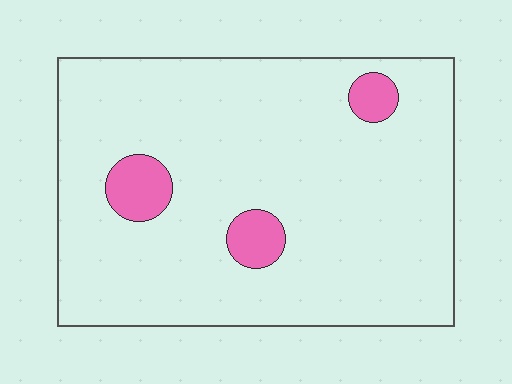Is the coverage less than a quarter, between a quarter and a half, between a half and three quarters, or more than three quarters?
Less than a quarter.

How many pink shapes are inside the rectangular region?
3.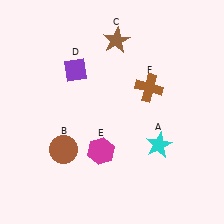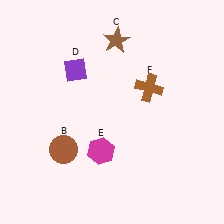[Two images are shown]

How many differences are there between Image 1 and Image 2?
There is 1 difference between the two images.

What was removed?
The cyan star (A) was removed in Image 2.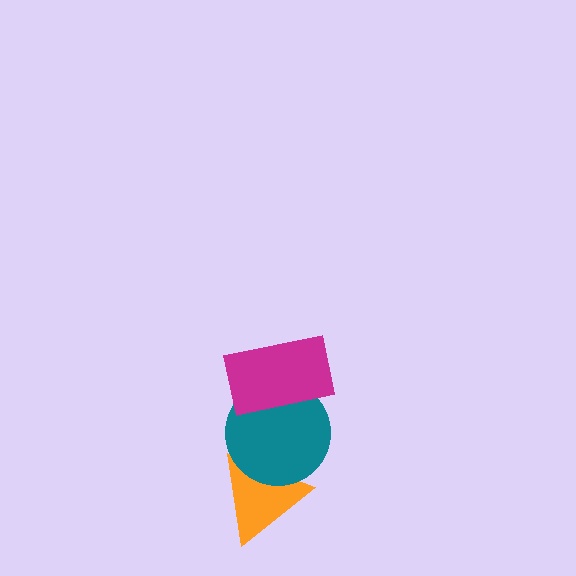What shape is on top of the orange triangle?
The teal circle is on top of the orange triangle.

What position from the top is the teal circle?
The teal circle is 2nd from the top.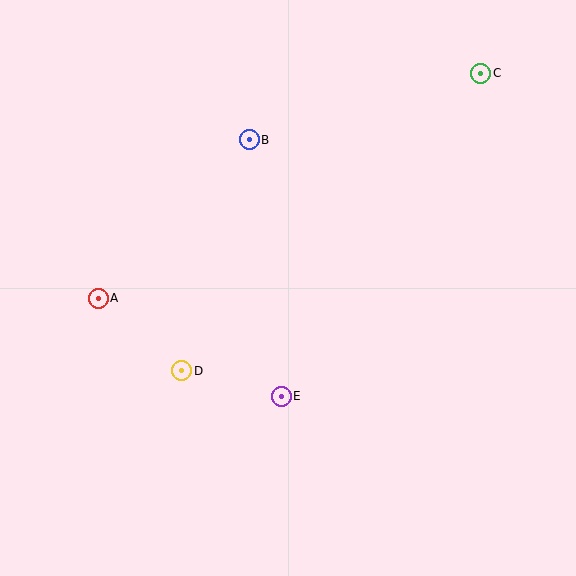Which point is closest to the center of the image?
Point E at (281, 396) is closest to the center.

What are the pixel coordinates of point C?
Point C is at (481, 73).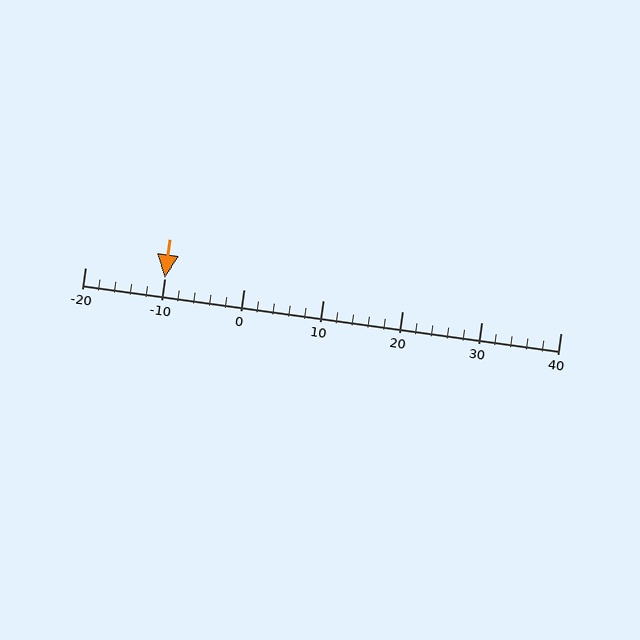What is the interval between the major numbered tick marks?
The major tick marks are spaced 10 units apart.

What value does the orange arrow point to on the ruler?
The orange arrow points to approximately -10.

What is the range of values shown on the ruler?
The ruler shows values from -20 to 40.